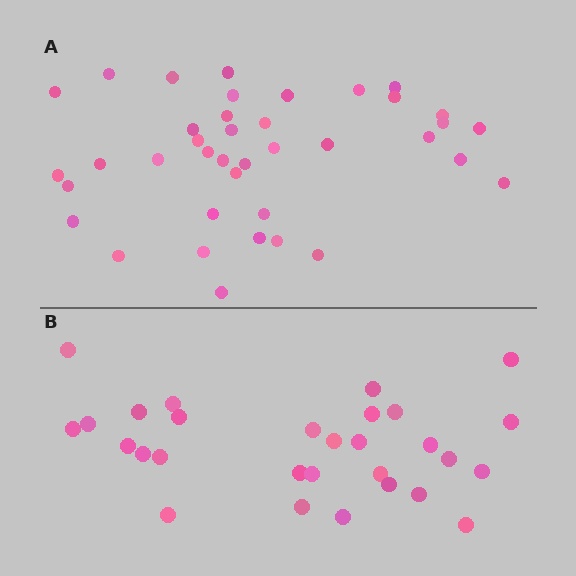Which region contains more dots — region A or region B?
Region A (the top region) has more dots.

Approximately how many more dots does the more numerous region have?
Region A has roughly 10 or so more dots than region B.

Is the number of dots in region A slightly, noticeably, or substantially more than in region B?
Region A has noticeably more, but not dramatically so. The ratio is roughly 1.3 to 1.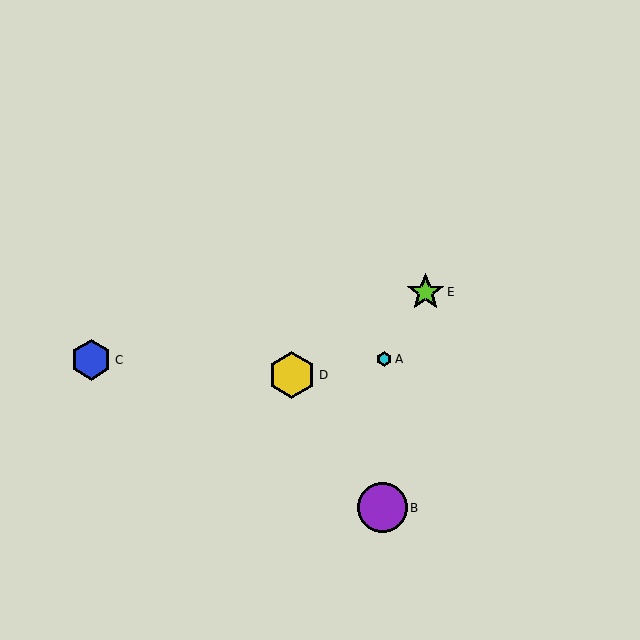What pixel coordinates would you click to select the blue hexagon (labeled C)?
Click at (91, 360) to select the blue hexagon C.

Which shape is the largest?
The purple circle (labeled B) is the largest.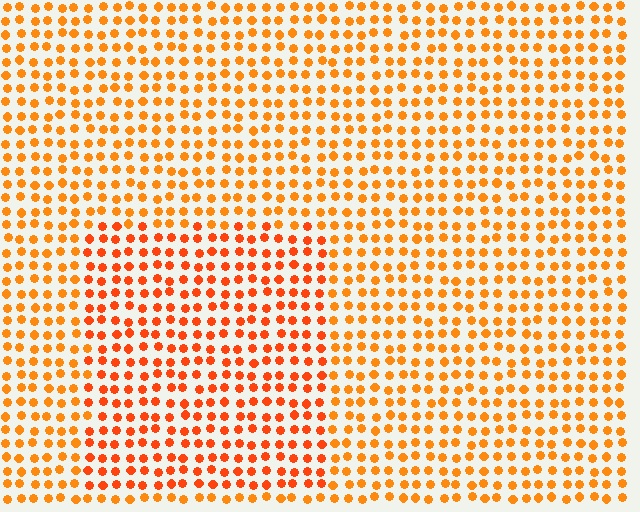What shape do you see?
I see a rectangle.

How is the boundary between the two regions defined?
The boundary is defined purely by a slight shift in hue (about 18 degrees). Spacing, size, and orientation are identical on both sides.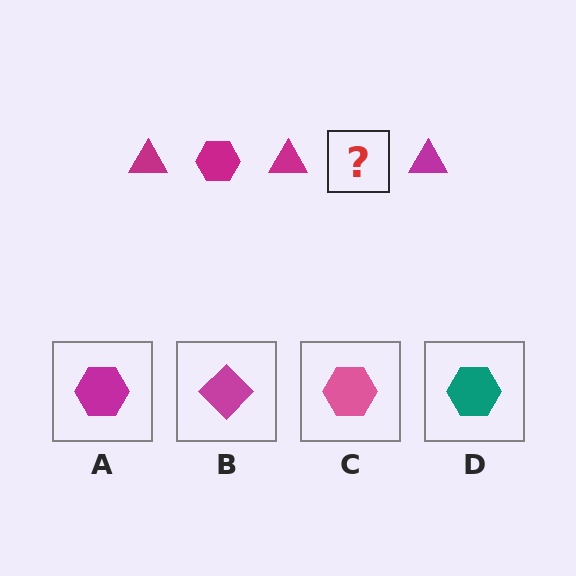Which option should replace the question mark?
Option A.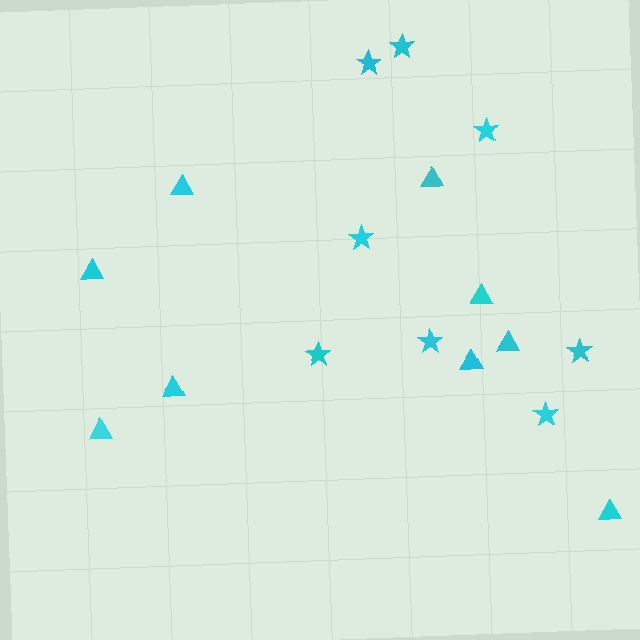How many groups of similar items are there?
There are 2 groups: one group of stars (8) and one group of triangles (9).